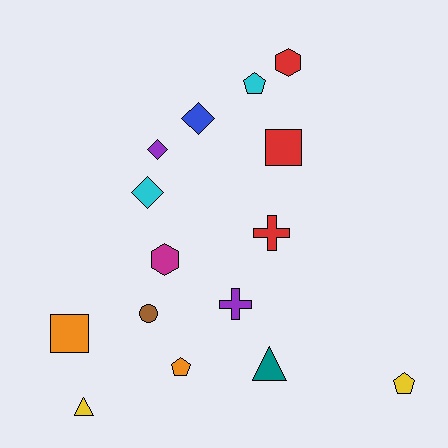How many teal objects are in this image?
There is 1 teal object.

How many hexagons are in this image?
There are 2 hexagons.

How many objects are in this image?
There are 15 objects.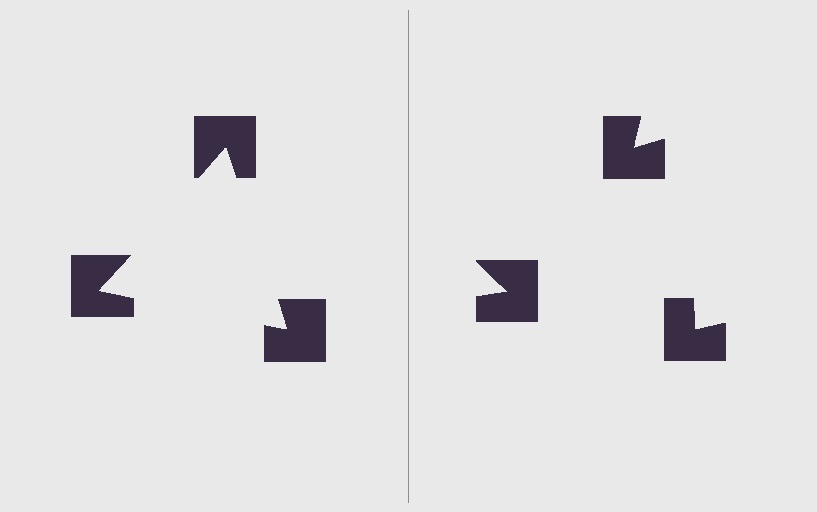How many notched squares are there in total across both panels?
6 — 3 on each side.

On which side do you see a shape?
An illusory triangle appears on the left side. On the right side the wedge cuts are rotated, so no coherent shape forms.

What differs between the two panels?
The notched squares are positioned identically on both sides; only the wedge orientations differ. On the left they align to a triangle; on the right they are misaligned.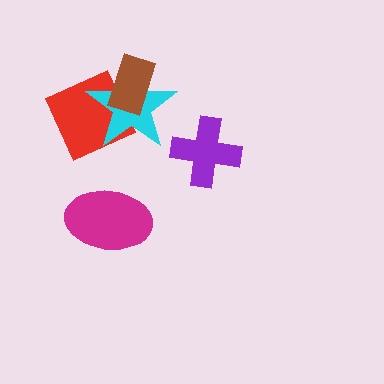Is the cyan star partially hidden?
Yes, it is partially covered by another shape.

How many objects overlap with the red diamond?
2 objects overlap with the red diamond.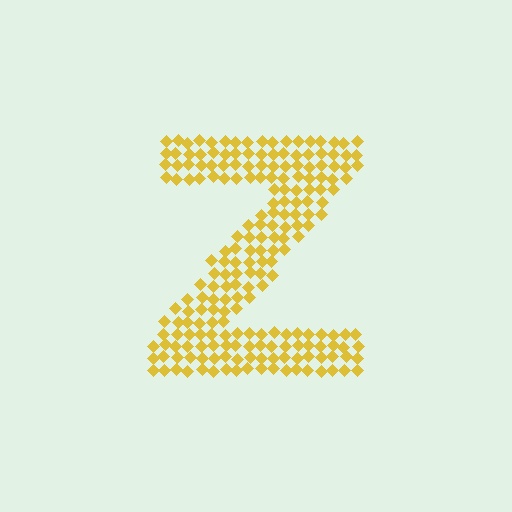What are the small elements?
The small elements are diamonds.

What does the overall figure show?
The overall figure shows the letter Z.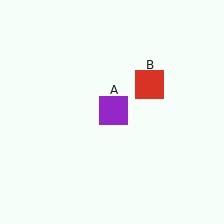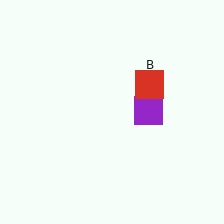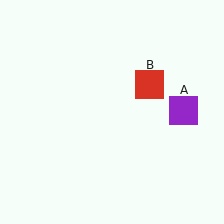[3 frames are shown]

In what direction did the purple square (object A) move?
The purple square (object A) moved right.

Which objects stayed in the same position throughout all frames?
Red square (object B) remained stationary.